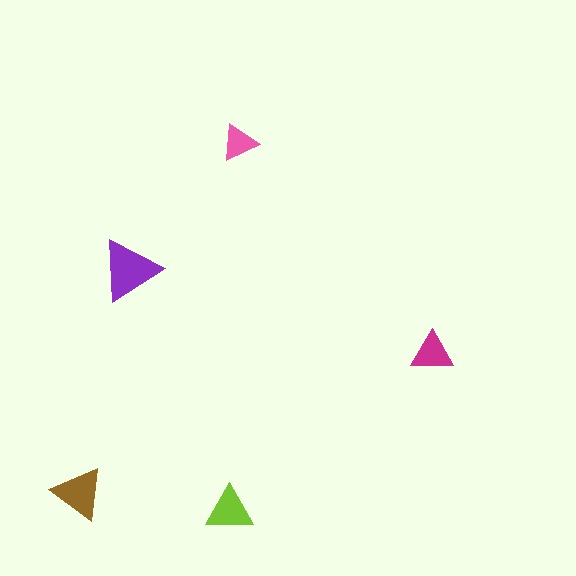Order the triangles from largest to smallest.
the purple one, the brown one, the lime one, the magenta one, the pink one.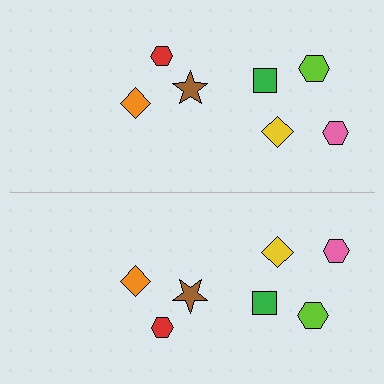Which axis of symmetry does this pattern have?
The pattern has a horizontal axis of symmetry running through the center of the image.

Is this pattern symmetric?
Yes, this pattern has bilateral (reflection) symmetry.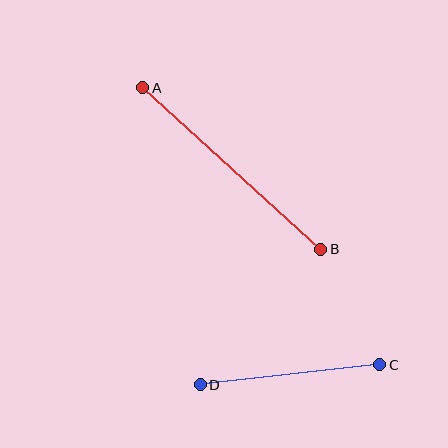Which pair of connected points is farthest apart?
Points A and B are farthest apart.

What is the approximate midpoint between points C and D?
The midpoint is at approximately (290, 375) pixels.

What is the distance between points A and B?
The distance is approximately 241 pixels.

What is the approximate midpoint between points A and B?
The midpoint is at approximately (232, 169) pixels.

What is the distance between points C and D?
The distance is approximately 181 pixels.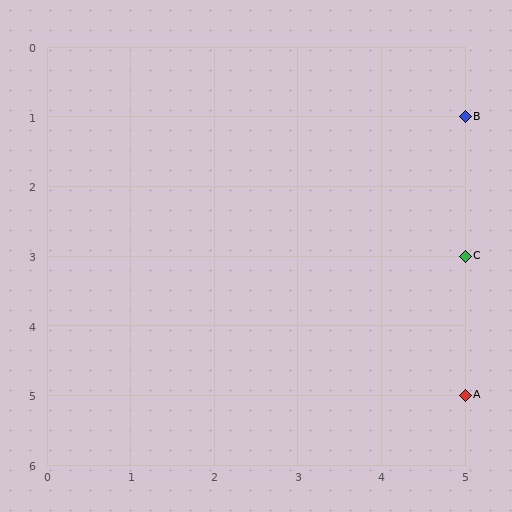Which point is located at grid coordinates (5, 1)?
Point B is at (5, 1).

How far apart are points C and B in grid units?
Points C and B are 2 rows apart.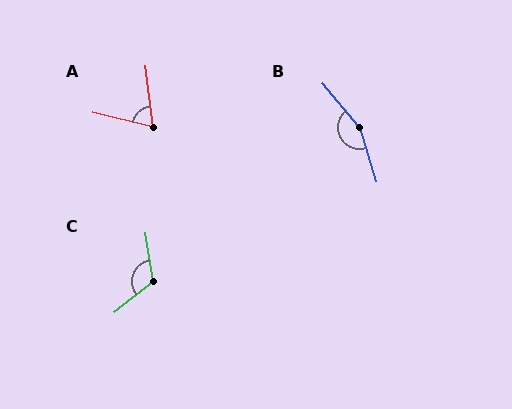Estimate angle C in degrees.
Approximately 119 degrees.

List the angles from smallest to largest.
A (70°), C (119°), B (156°).